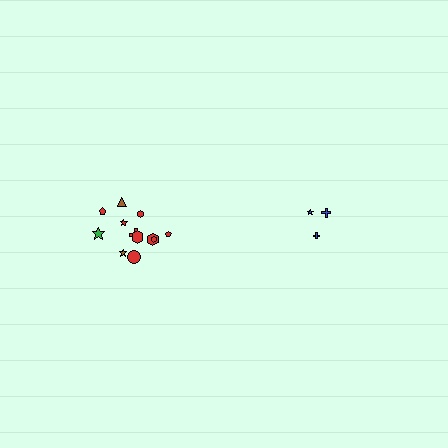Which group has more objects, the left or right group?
The left group.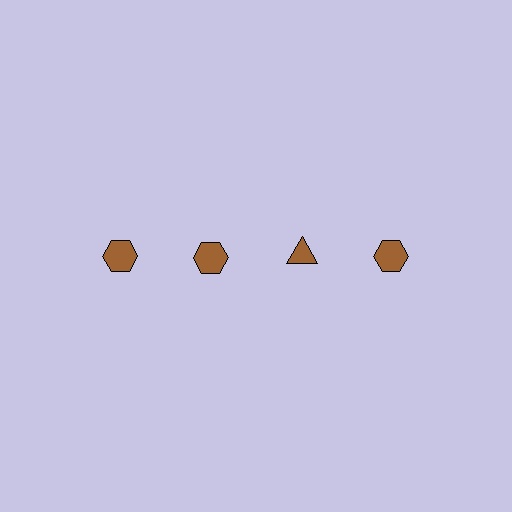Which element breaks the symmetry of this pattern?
The brown triangle in the top row, center column breaks the symmetry. All other shapes are brown hexagons.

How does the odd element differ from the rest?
It has a different shape: triangle instead of hexagon.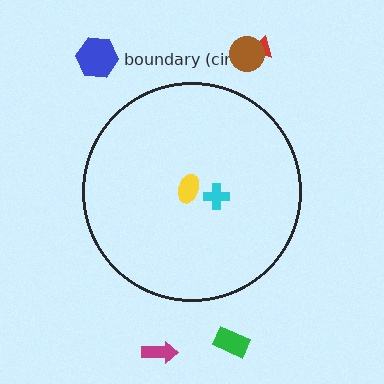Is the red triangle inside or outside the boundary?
Outside.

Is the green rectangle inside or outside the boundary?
Outside.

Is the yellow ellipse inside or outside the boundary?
Inside.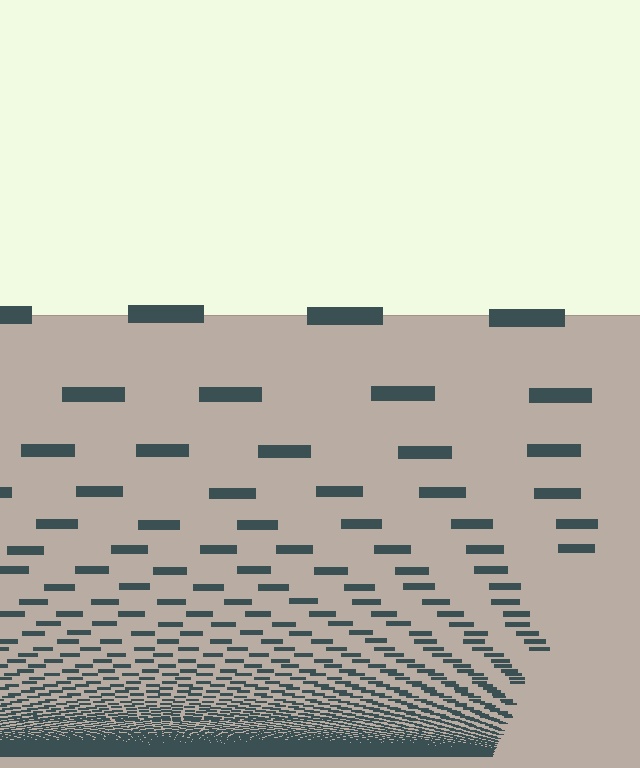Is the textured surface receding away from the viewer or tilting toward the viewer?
The surface appears to tilt toward the viewer. Texture elements get larger and sparser toward the top.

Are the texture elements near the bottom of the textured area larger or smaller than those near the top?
Smaller. The gradient is inverted — elements near the bottom are smaller and denser.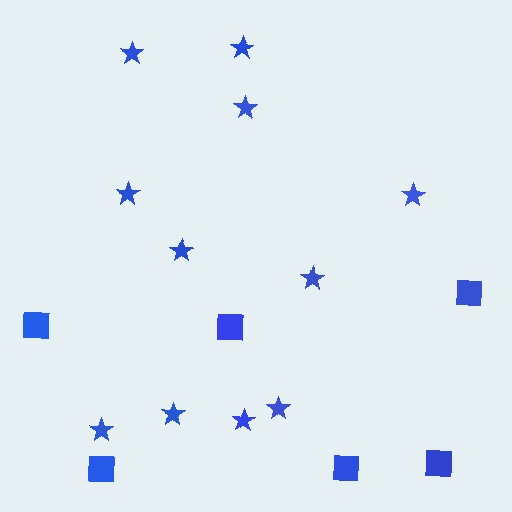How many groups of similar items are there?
There are 2 groups: one group of stars (11) and one group of squares (6).